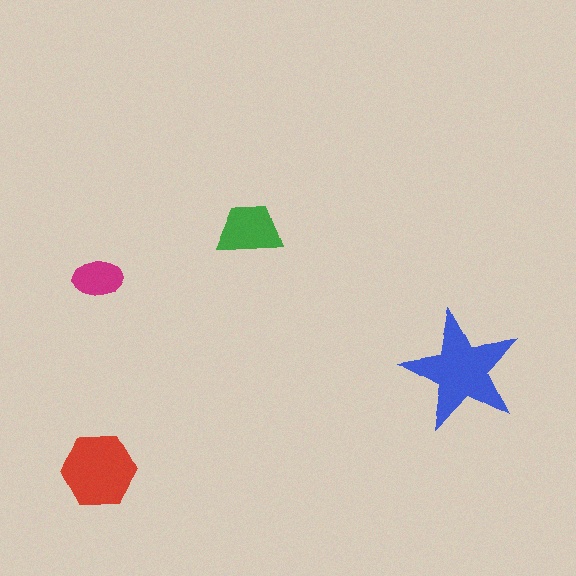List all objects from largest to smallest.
The blue star, the red hexagon, the green trapezoid, the magenta ellipse.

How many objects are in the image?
There are 4 objects in the image.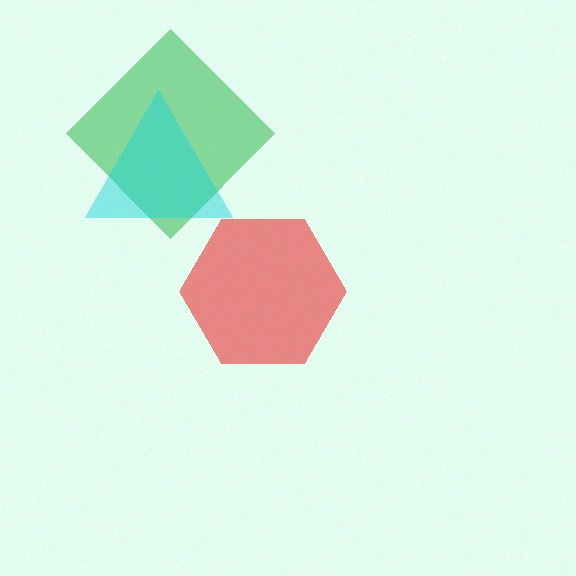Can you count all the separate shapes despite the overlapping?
Yes, there are 3 separate shapes.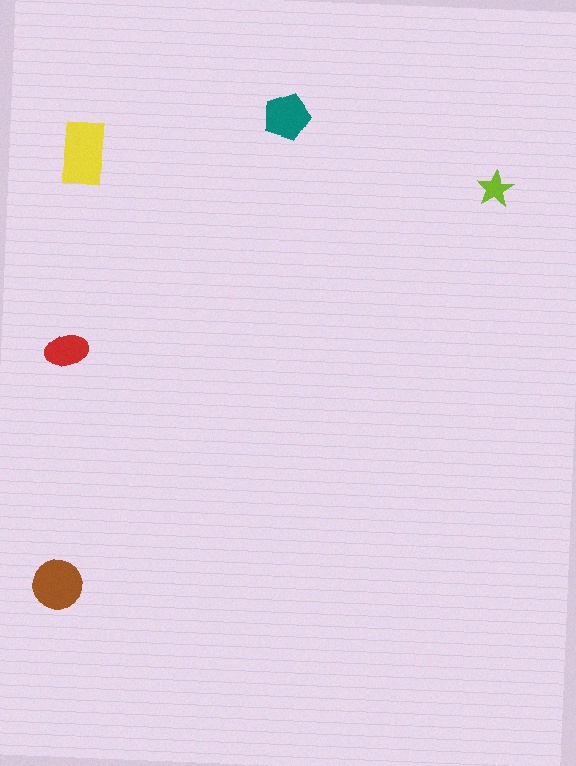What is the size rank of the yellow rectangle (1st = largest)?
1st.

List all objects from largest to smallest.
The yellow rectangle, the brown circle, the teal pentagon, the red ellipse, the lime star.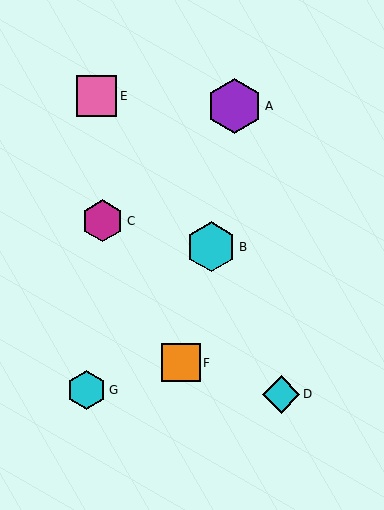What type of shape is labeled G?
Shape G is a cyan hexagon.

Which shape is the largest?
The purple hexagon (labeled A) is the largest.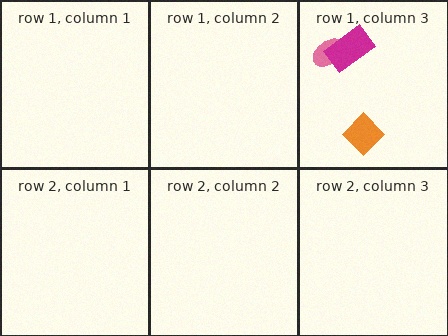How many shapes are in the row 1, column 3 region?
3.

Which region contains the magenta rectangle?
The row 1, column 3 region.